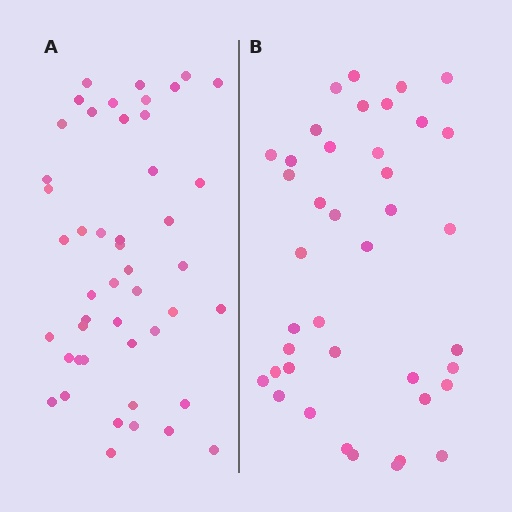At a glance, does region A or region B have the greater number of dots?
Region A (the left region) has more dots.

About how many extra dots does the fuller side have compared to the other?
Region A has roughly 8 or so more dots than region B.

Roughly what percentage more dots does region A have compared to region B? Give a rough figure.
About 20% more.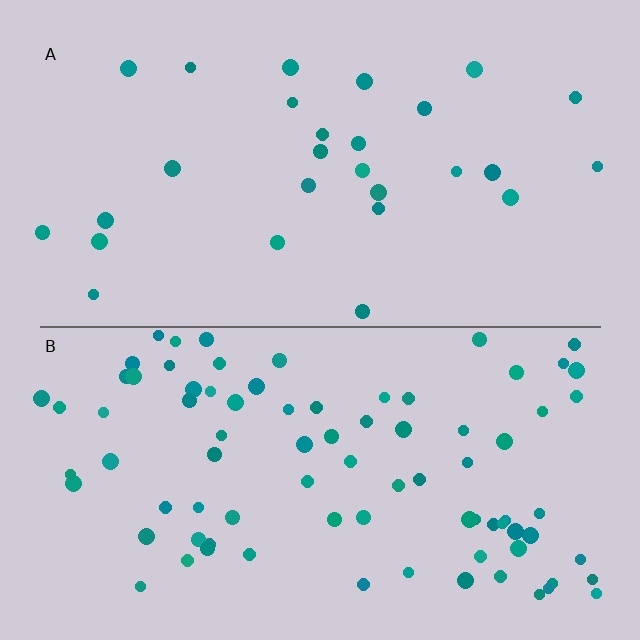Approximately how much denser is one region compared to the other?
Approximately 3.1× — region B over region A.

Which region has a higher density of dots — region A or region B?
B (the bottom).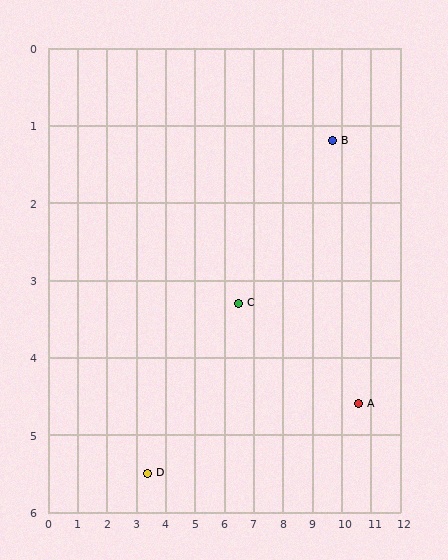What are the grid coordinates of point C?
Point C is at approximately (6.5, 3.3).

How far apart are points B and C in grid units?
Points B and C are about 3.8 grid units apart.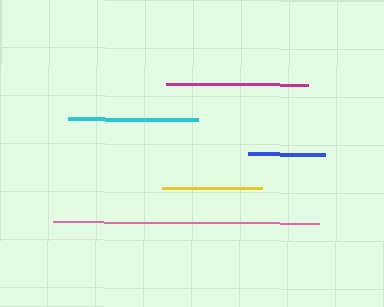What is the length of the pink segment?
The pink segment is approximately 267 pixels long.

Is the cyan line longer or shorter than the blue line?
The cyan line is longer than the blue line.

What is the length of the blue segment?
The blue segment is approximately 76 pixels long.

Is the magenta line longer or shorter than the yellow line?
The magenta line is longer than the yellow line.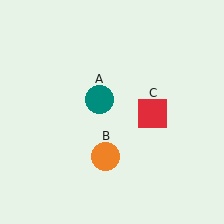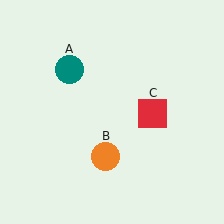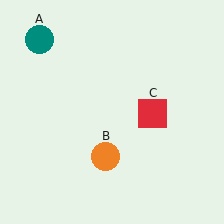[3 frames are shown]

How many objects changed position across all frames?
1 object changed position: teal circle (object A).